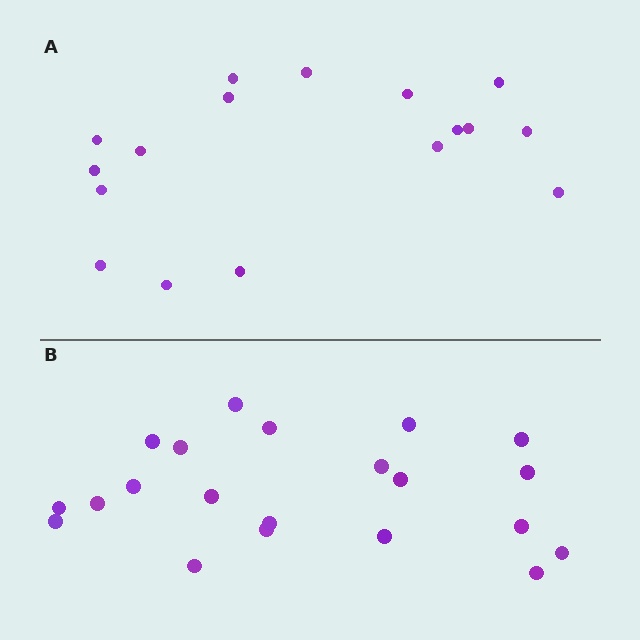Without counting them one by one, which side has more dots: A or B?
Region B (the bottom region) has more dots.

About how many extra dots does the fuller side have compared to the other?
Region B has about 4 more dots than region A.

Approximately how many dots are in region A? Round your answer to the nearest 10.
About 20 dots. (The exact count is 17, which rounds to 20.)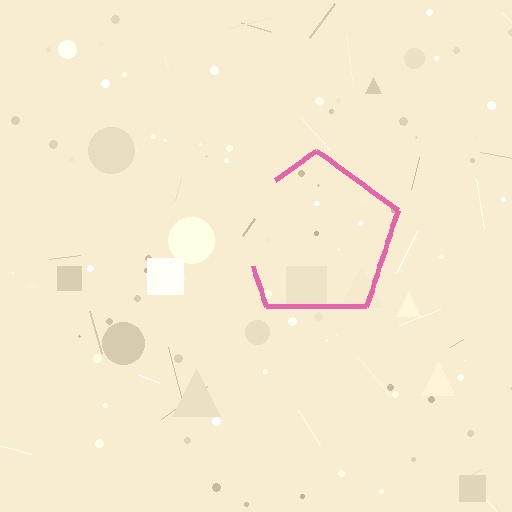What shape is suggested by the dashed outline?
The dashed outline suggests a pentagon.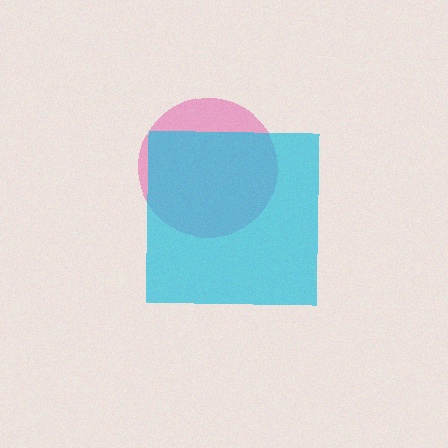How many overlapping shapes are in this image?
There are 2 overlapping shapes in the image.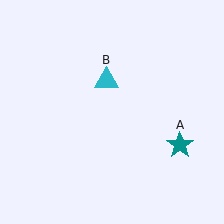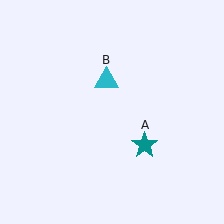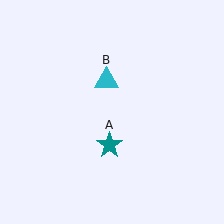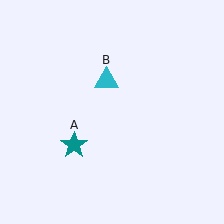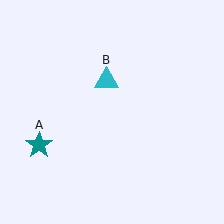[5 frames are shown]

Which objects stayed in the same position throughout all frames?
Cyan triangle (object B) remained stationary.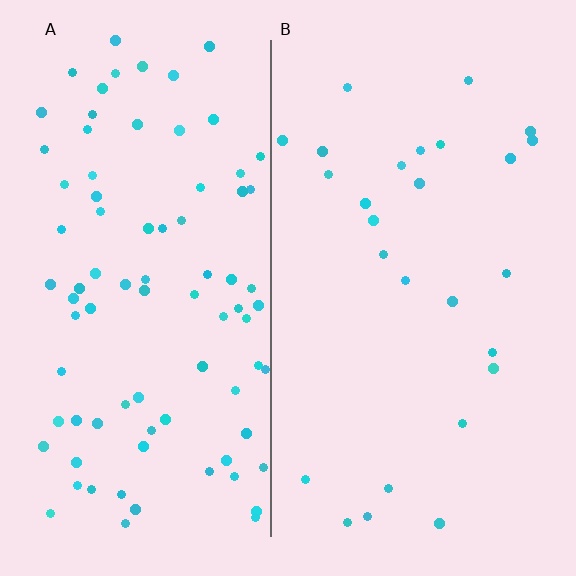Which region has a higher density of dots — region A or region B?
A (the left).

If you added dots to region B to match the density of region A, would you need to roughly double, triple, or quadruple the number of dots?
Approximately triple.